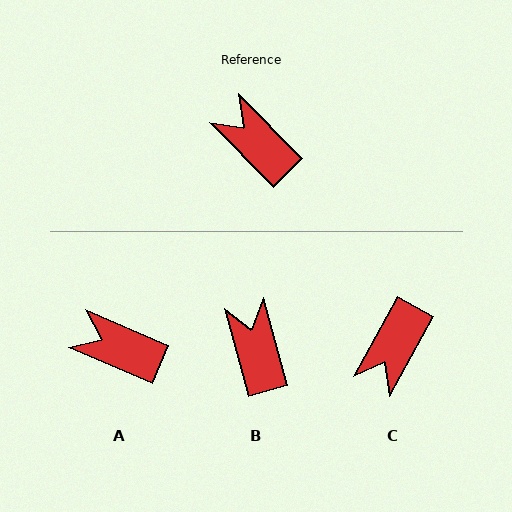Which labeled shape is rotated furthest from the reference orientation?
C, about 107 degrees away.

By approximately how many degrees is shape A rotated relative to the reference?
Approximately 22 degrees counter-clockwise.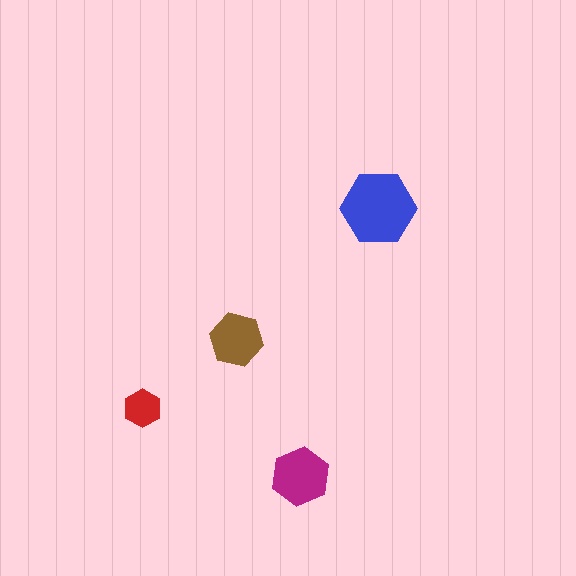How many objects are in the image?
There are 4 objects in the image.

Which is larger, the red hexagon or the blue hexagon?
The blue one.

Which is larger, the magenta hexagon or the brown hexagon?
The magenta one.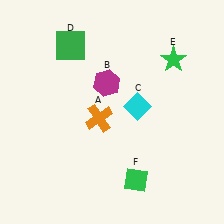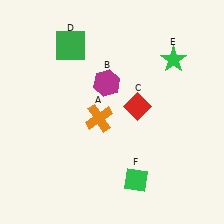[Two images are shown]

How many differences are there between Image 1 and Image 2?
There is 1 difference between the two images.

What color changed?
The diamond (C) changed from cyan in Image 1 to red in Image 2.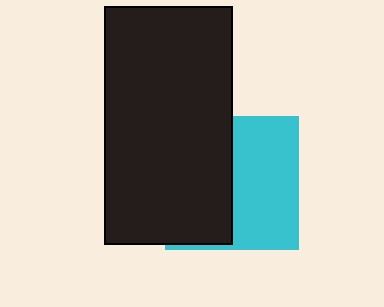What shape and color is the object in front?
The object in front is a black rectangle.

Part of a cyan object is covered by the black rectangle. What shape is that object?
It is a square.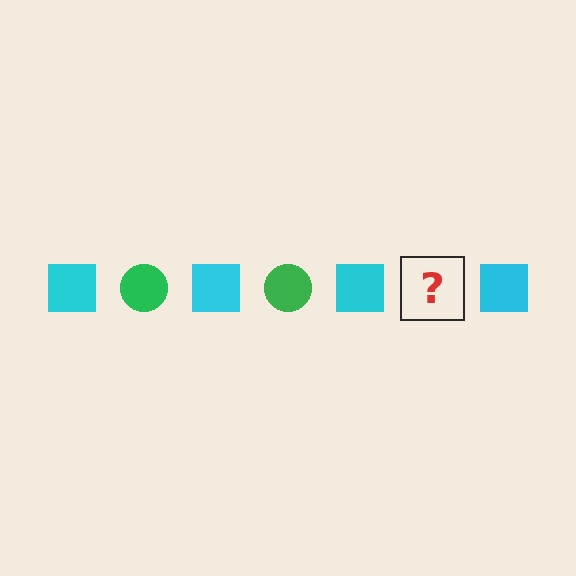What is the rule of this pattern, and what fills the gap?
The rule is that the pattern alternates between cyan square and green circle. The gap should be filled with a green circle.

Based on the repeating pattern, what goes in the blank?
The blank should be a green circle.